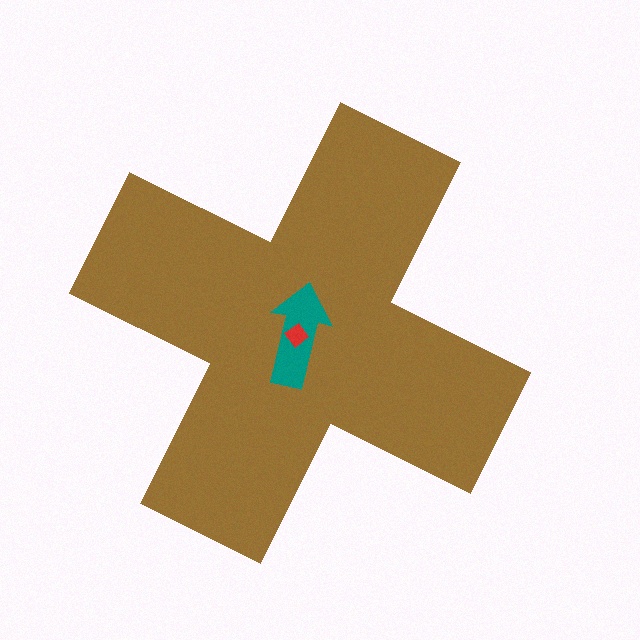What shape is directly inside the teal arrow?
The red diamond.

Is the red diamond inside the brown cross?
Yes.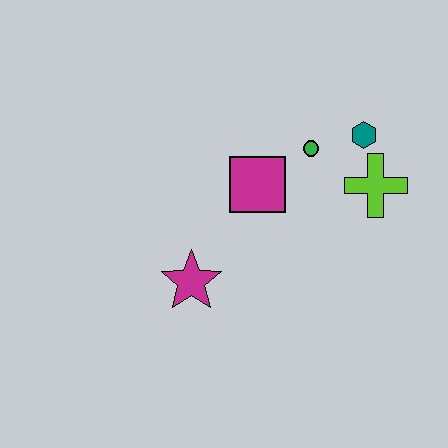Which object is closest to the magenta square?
The green circle is closest to the magenta square.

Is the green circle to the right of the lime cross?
No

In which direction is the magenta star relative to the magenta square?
The magenta star is below the magenta square.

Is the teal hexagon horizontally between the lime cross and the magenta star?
Yes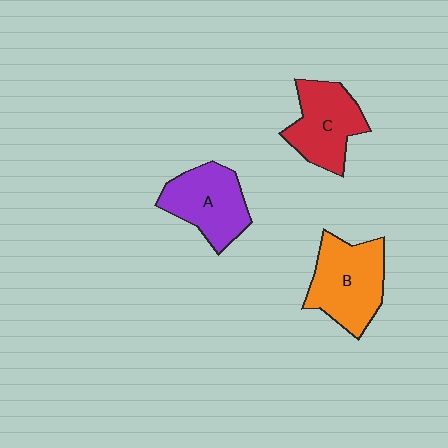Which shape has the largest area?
Shape B (orange).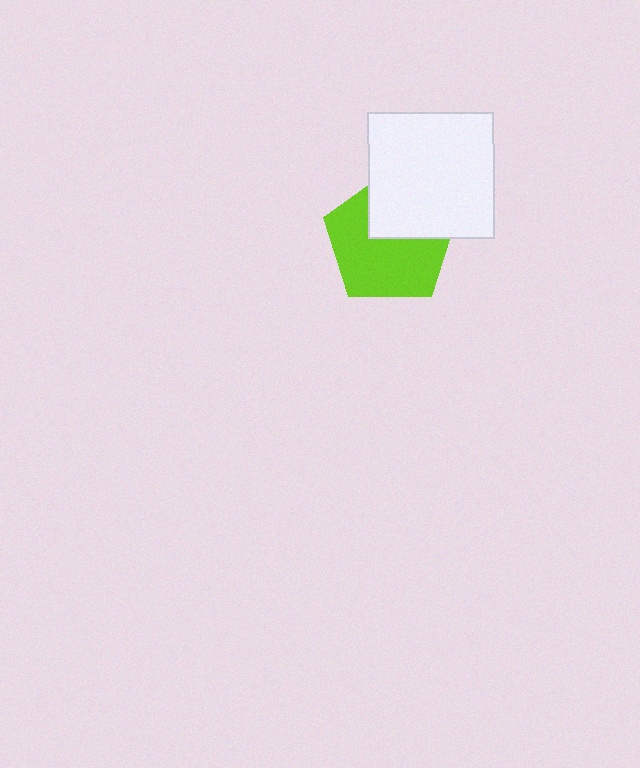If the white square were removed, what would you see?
You would see the complete lime pentagon.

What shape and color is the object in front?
The object in front is a white square.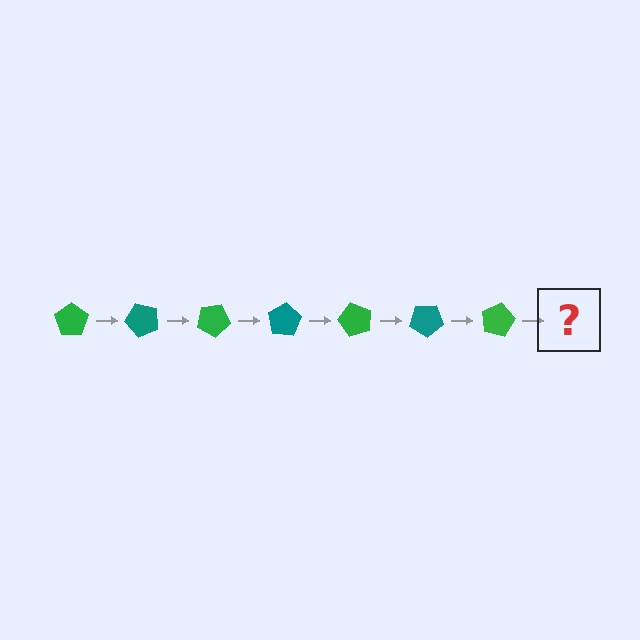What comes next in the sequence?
The next element should be a teal pentagon, rotated 350 degrees from the start.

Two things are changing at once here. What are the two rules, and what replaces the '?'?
The two rules are that it rotates 50 degrees each step and the color cycles through green and teal. The '?' should be a teal pentagon, rotated 350 degrees from the start.